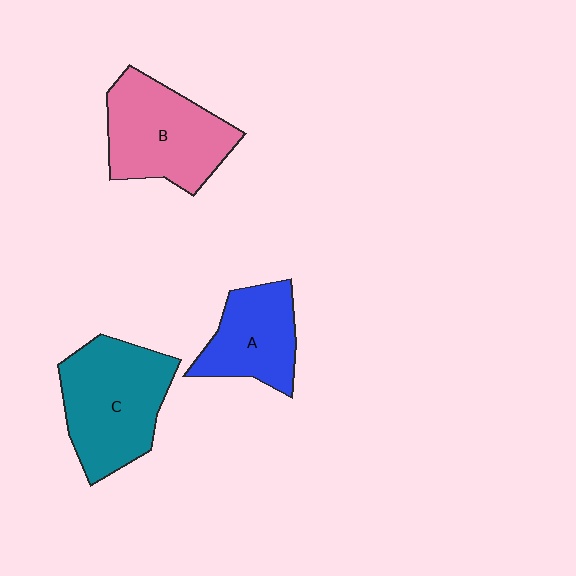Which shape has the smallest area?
Shape A (blue).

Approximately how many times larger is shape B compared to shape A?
Approximately 1.4 times.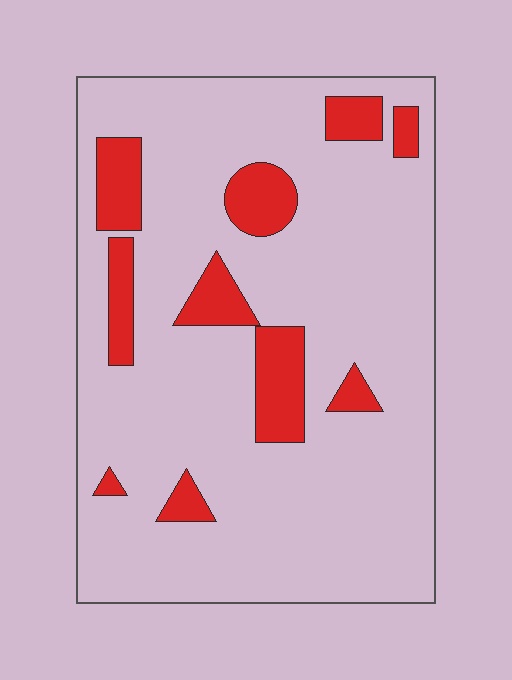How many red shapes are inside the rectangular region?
10.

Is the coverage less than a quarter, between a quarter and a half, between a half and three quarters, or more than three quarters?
Less than a quarter.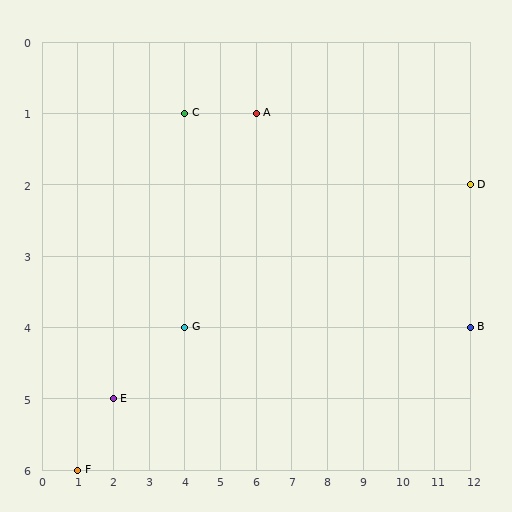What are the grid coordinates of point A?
Point A is at grid coordinates (6, 1).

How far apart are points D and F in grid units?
Points D and F are 11 columns and 4 rows apart (about 11.7 grid units diagonally).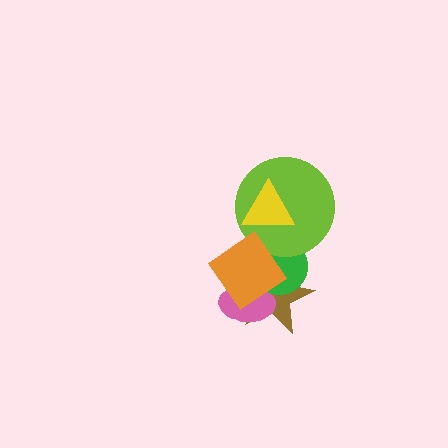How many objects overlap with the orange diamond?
4 objects overlap with the orange diamond.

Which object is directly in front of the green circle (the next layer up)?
The lime circle is directly in front of the green circle.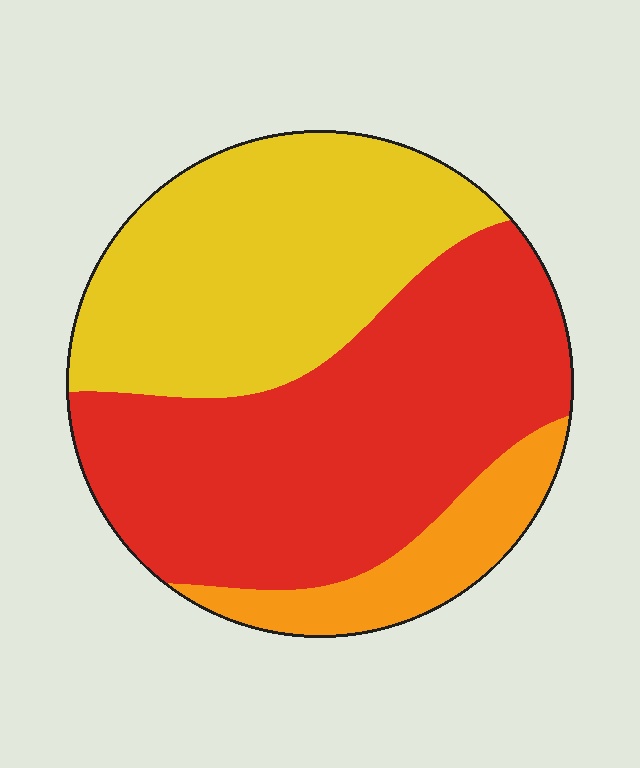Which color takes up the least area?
Orange, at roughly 10%.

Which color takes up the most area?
Red, at roughly 50%.